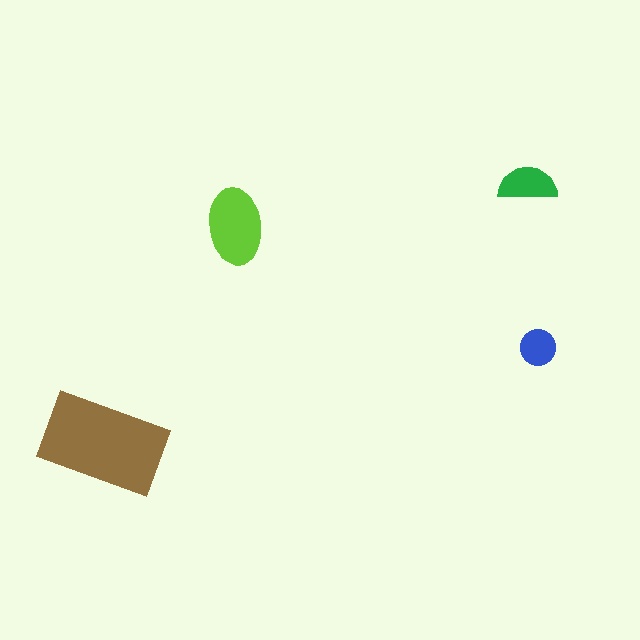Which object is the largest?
The brown rectangle.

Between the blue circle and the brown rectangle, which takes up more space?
The brown rectangle.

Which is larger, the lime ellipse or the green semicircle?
The lime ellipse.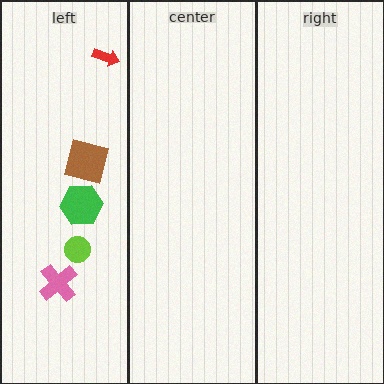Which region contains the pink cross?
The left region.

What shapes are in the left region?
The brown square, the lime circle, the green hexagon, the pink cross, the red arrow.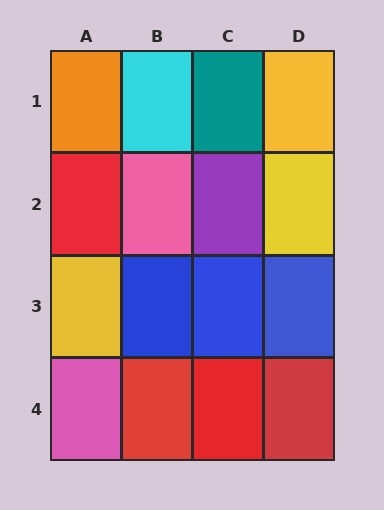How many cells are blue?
3 cells are blue.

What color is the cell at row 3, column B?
Blue.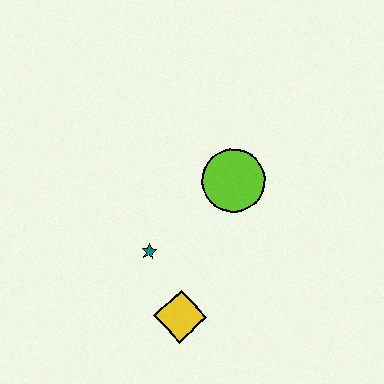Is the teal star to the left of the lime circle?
Yes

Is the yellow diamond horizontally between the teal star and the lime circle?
Yes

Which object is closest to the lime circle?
The teal star is closest to the lime circle.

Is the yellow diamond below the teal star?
Yes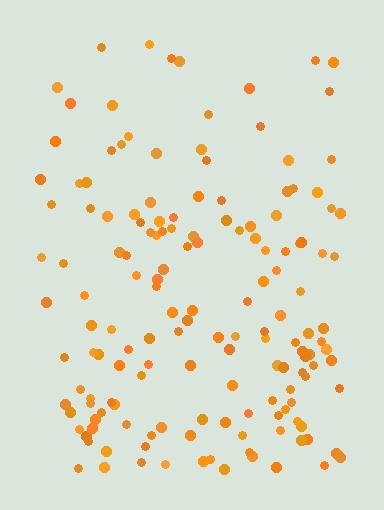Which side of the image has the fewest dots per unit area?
The top.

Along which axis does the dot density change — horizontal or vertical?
Vertical.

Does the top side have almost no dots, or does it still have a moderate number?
Still a moderate number, just noticeably fewer than the bottom.